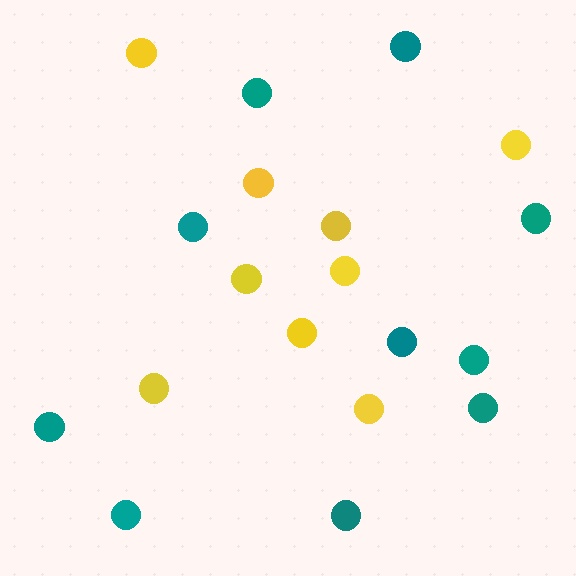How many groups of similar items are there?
There are 2 groups: one group of yellow circles (9) and one group of teal circles (10).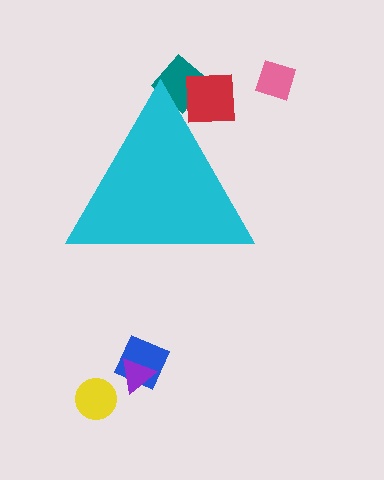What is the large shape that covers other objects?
A cyan triangle.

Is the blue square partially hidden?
No, the blue square is fully visible.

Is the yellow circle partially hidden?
No, the yellow circle is fully visible.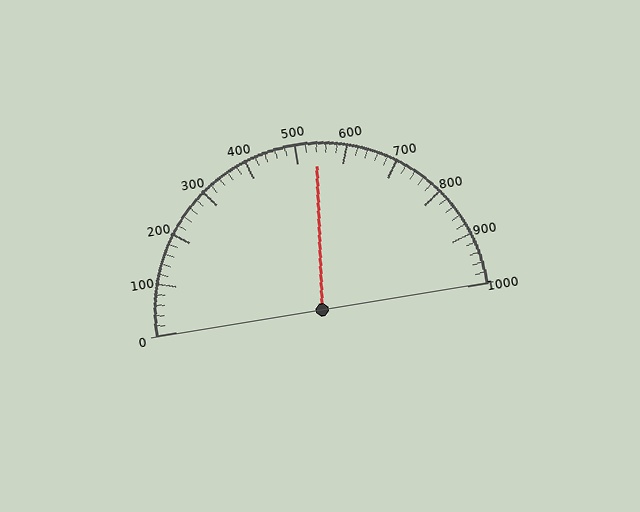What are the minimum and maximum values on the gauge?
The gauge ranges from 0 to 1000.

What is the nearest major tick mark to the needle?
The nearest major tick mark is 500.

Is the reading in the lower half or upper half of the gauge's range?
The reading is in the upper half of the range (0 to 1000).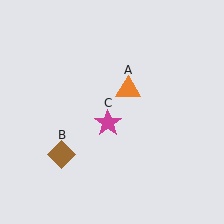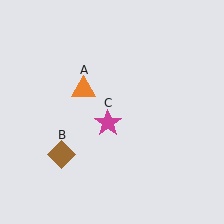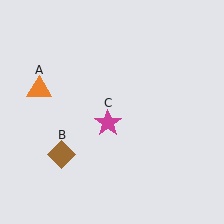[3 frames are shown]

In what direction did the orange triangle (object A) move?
The orange triangle (object A) moved left.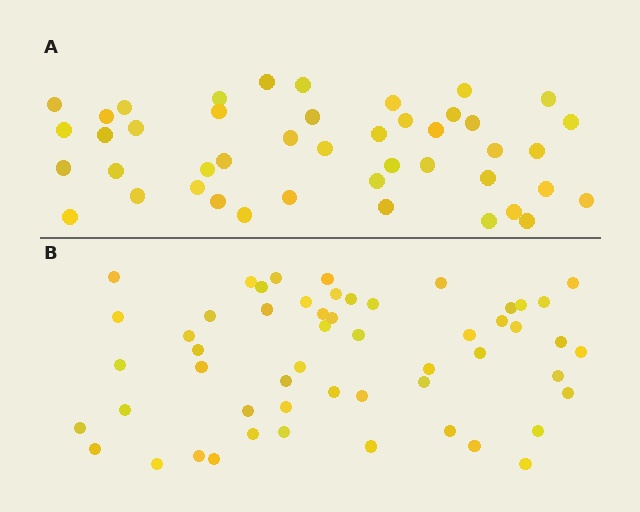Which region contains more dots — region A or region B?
Region B (the bottom region) has more dots.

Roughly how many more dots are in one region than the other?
Region B has roughly 10 or so more dots than region A.